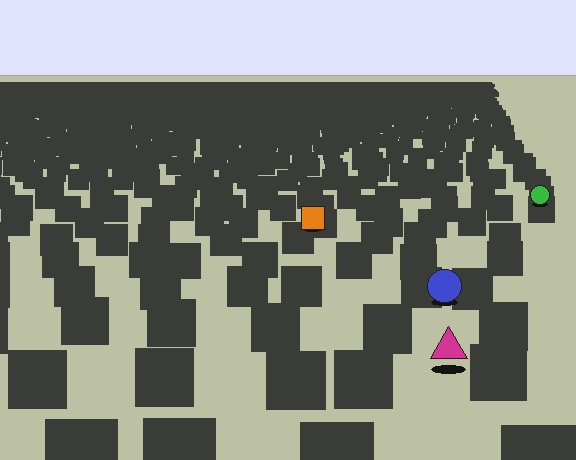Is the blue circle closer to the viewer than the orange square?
Yes. The blue circle is closer — you can tell from the texture gradient: the ground texture is coarser near it.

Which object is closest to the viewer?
The magenta triangle is closest. The texture marks near it are larger and more spread out.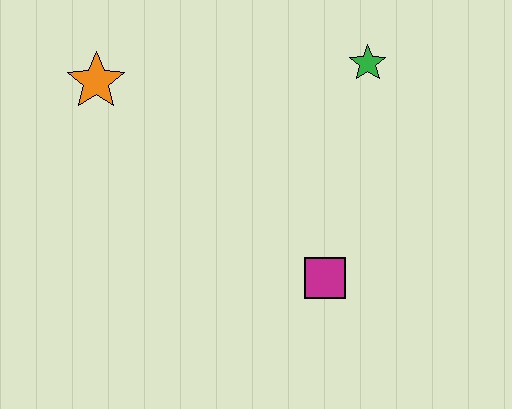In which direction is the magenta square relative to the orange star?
The magenta square is to the right of the orange star.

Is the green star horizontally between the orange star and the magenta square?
No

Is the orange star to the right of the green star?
No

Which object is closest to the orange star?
The green star is closest to the orange star.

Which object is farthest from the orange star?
The magenta square is farthest from the orange star.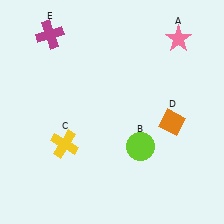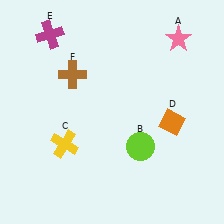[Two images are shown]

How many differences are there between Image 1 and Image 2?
There is 1 difference between the two images.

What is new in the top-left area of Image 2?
A brown cross (F) was added in the top-left area of Image 2.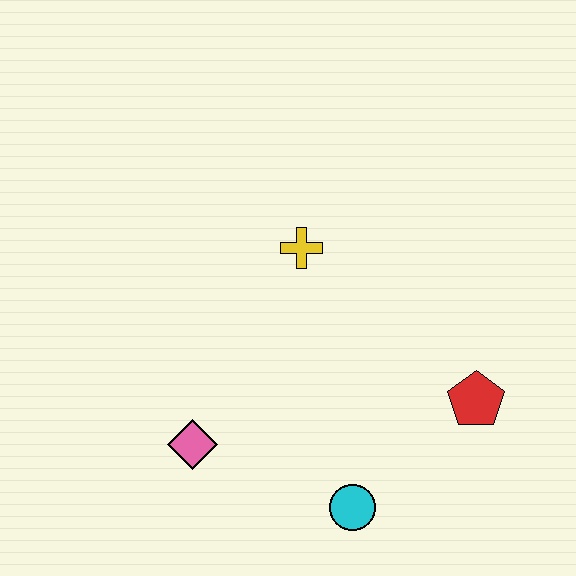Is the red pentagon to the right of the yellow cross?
Yes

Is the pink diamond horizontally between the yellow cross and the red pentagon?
No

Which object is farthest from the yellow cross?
The cyan circle is farthest from the yellow cross.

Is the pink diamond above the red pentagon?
No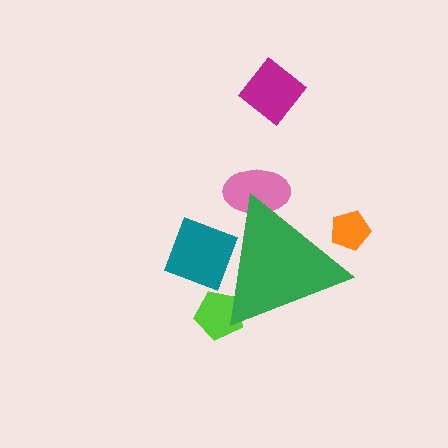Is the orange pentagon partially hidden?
Yes, the orange pentagon is partially hidden behind the green triangle.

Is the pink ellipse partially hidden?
Yes, the pink ellipse is partially hidden behind the green triangle.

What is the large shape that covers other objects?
A green triangle.